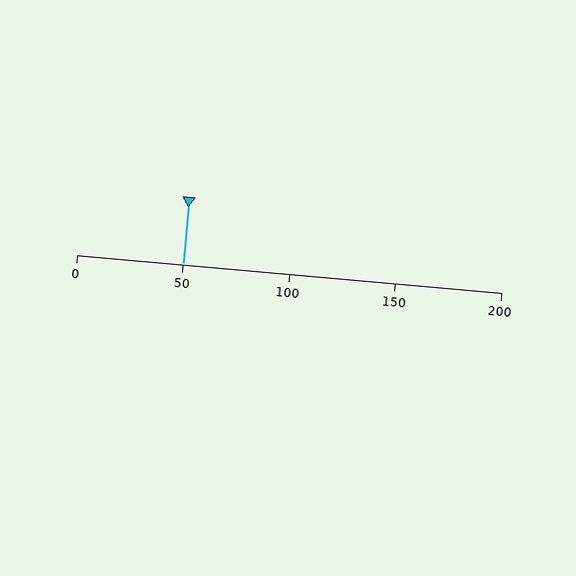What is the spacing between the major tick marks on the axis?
The major ticks are spaced 50 apart.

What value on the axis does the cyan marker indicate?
The marker indicates approximately 50.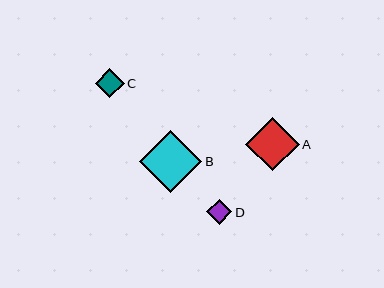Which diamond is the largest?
Diamond B is the largest with a size of approximately 62 pixels.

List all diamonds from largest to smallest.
From largest to smallest: B, A, C, D.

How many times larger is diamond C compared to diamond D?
Diamond C is approximately 1.2 times the size of diamond D.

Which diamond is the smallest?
Diamond D is the smallest with a size of approximately 25 pixels.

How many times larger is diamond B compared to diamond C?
Diamond B is approximately 2.1 times the size of diamond C.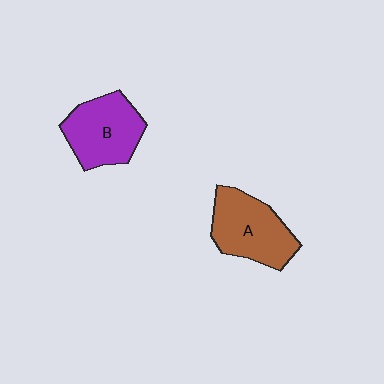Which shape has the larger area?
Shape A (brown).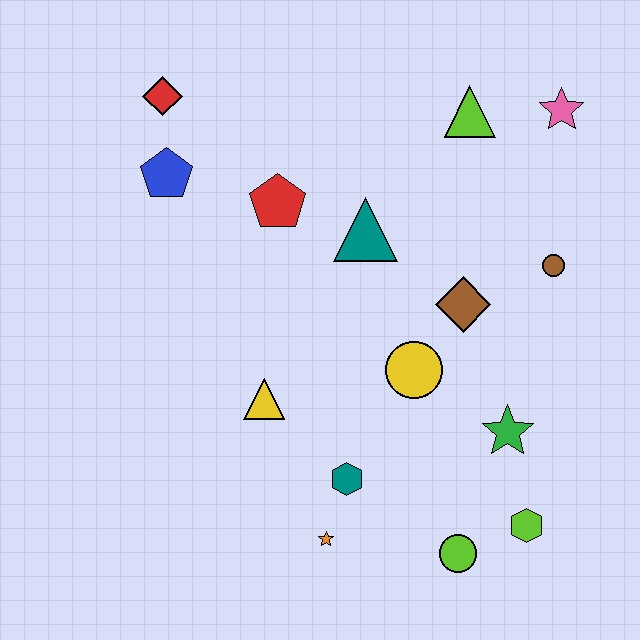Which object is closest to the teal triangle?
The red pentagon is closest to the teal triangle.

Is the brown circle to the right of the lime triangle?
Yes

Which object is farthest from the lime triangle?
The orange star is farthest from the lime triangle.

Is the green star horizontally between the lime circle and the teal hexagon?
No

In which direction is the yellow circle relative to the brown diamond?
The yellow circle is below the brown diamond.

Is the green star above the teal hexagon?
Yes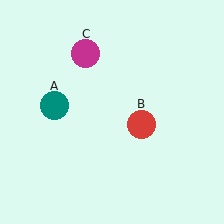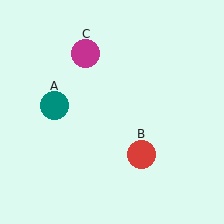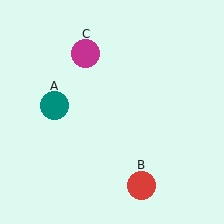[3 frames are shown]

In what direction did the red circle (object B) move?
The red circle (object B) moved down.